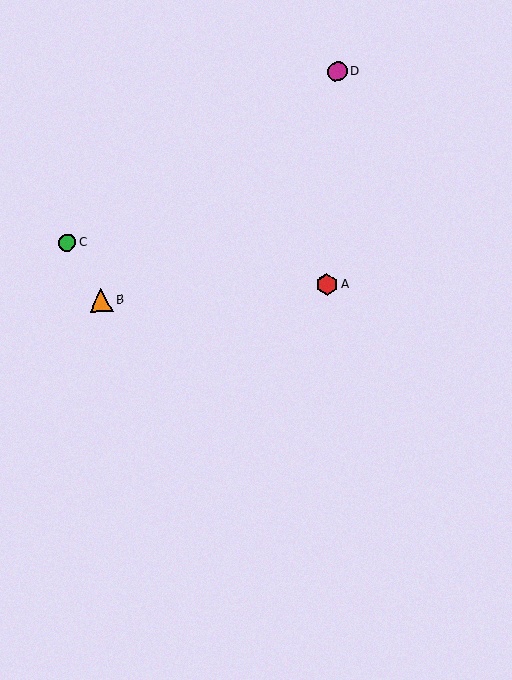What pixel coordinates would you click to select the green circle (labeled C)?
Click at (67, 243) to select the green circle C.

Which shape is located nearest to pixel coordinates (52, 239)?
The green circle (labeled C) at (67, 243) is nearest to that location.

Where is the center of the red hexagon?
The center of the red hexagon is at (327, 285).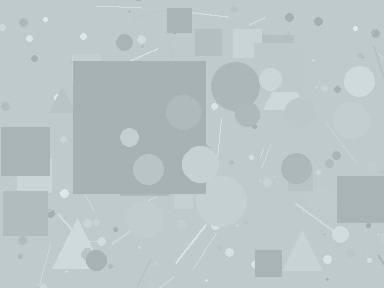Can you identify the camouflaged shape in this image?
The camouflaged shape is a square.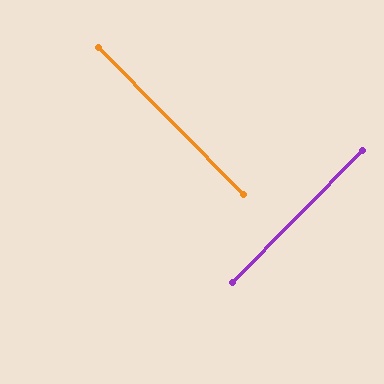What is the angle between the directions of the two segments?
Approximately 89 degrees.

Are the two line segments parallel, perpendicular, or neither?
Perpendicular — they meet at approximately 89°.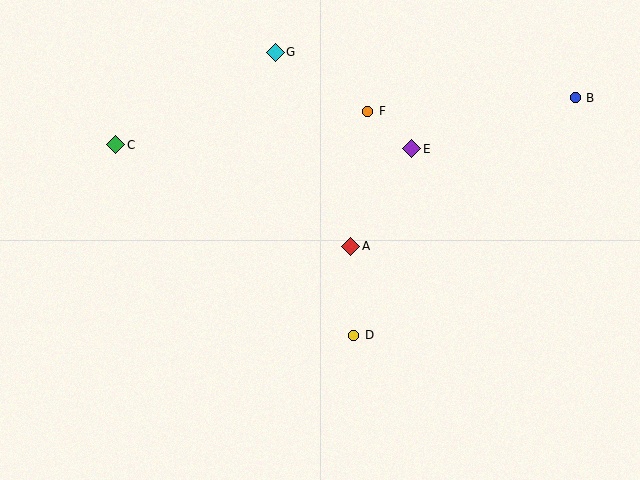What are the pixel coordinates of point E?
Point E is at (412, 149).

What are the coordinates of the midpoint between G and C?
The midpoint between G and C is at (195, 98).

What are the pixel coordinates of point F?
Point F is at (368, 111).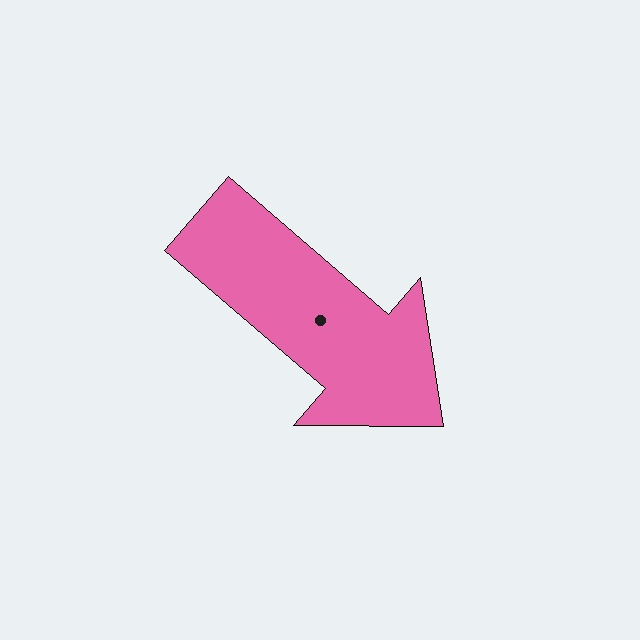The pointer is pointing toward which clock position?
Roughly 4 o'clock.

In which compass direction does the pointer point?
Southeast.